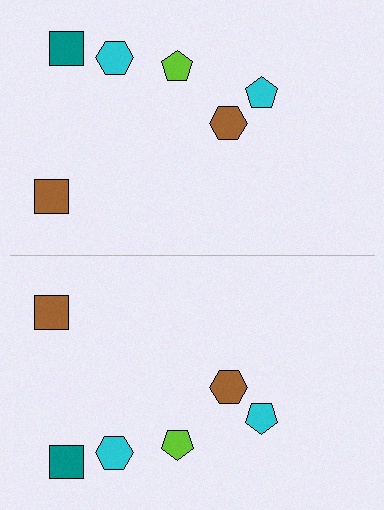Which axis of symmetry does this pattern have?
The pattern has a horizontal axis of symmetry running through the center of the image.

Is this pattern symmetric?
Yes, this pattern has bilateral (reflection) symmetry.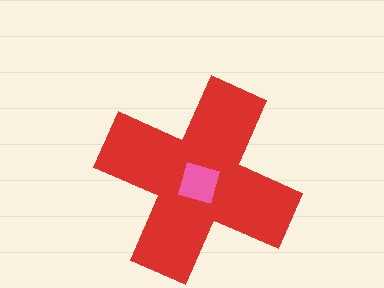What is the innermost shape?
The pink diamond.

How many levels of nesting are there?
2.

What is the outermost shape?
The red cross.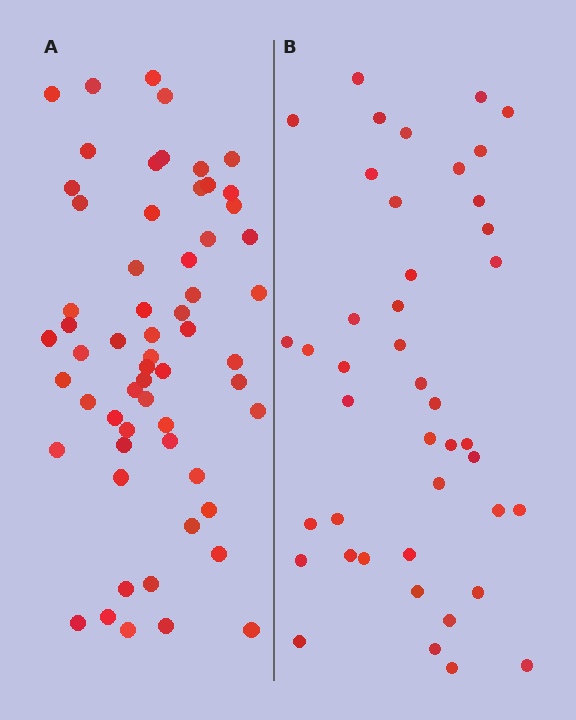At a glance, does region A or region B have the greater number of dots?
Region A (the left region) has more dots.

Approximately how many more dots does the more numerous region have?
Region A has approximately 15 more dots than region B.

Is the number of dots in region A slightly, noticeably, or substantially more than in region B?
Region A has noticeably more, but not dramatically so. The ratio is roughly 1.4 to 1.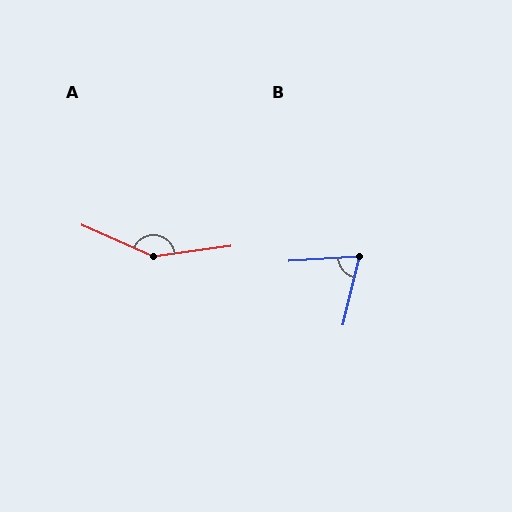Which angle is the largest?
A, at approximately 149 degrees.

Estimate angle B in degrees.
Approximately 73 degrees.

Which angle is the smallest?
B, at approximately 73 degrees.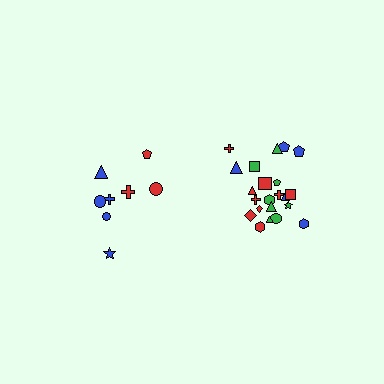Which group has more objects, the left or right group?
The right group.